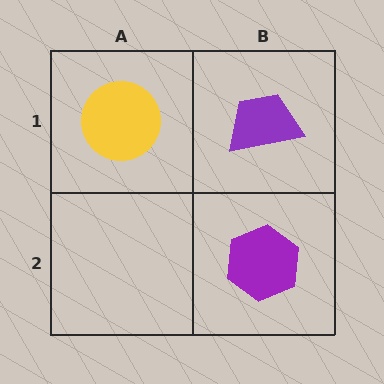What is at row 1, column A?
A yellow circle.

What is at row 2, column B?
A purple hexagon.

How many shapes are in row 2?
1 shape.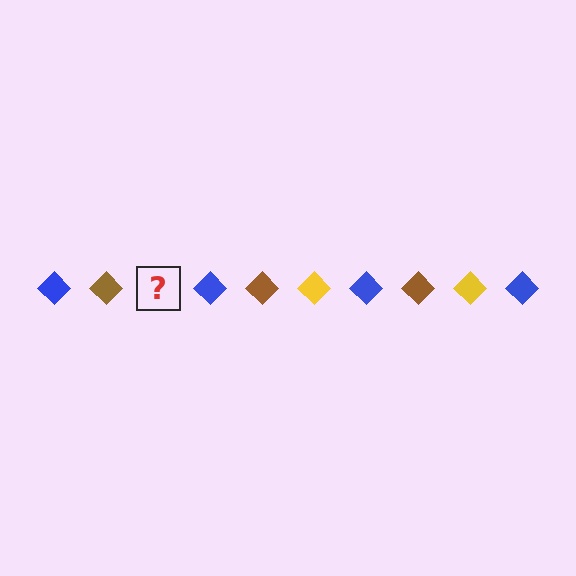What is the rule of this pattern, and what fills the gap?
The rule is that the pattern cycles through blue, brown, yellow diamonds. The gap should be filled with a yellow diamond.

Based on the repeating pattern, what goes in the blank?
The blank should be a yellow diamond.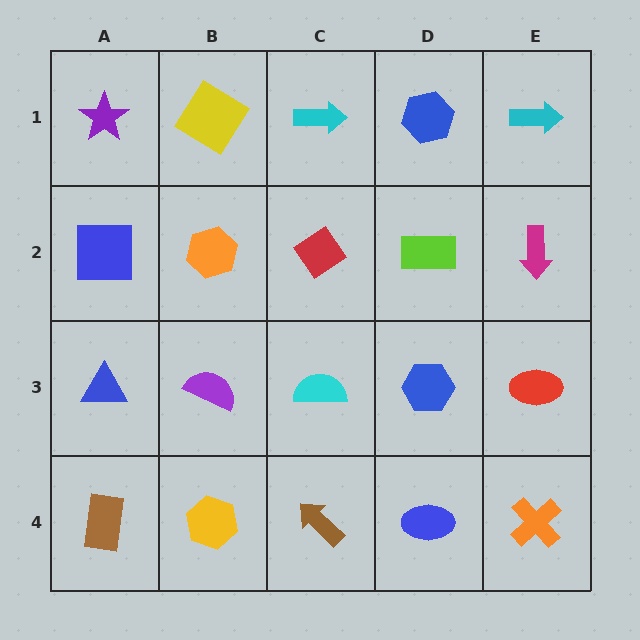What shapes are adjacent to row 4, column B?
A purple semicircle (row 3, column B), a brown rectangle (row 4, column A), a brown arrow (row 4, column C).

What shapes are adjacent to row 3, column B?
An orange hexagon (row 2, column B), a yellow hexagon (row 4, column B), a blue triangle (row 3, column A), a cyan semicircle (row 3, column C).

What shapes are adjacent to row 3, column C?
A red diamond (row 2, column C), a brown arrow (row 4, column C), a purple semicircle (row 3, column B), a blue hexagon (row 3, column D).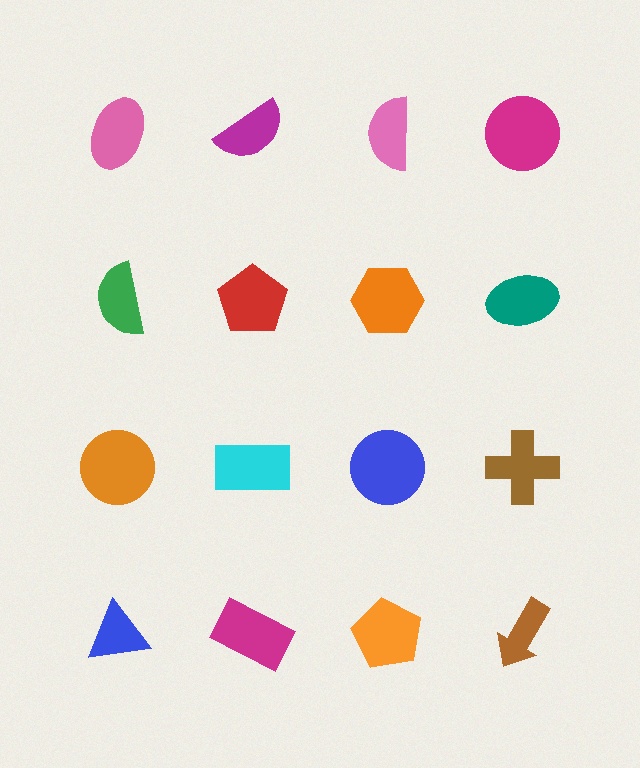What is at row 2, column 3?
An orange hexagon.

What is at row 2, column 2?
A red pentagon.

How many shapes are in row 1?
4 shapes.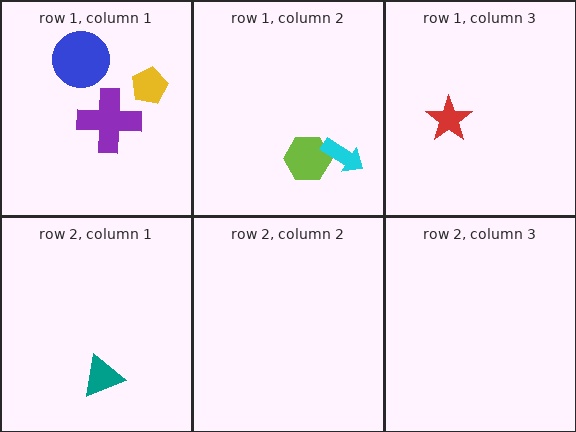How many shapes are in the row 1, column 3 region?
1.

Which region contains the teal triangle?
The row 2, column 1 region.